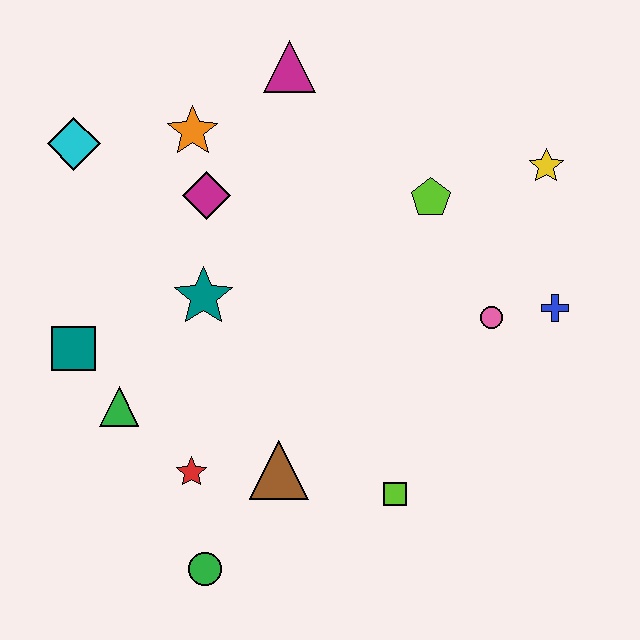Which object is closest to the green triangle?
The teal square is closest to the green triangle.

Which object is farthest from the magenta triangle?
The green circle is farthest from the magenta triangle.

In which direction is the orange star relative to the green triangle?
The orange star is above the green triangle.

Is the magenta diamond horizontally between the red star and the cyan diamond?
No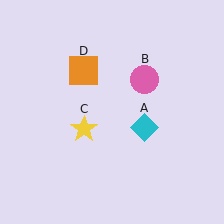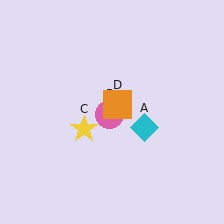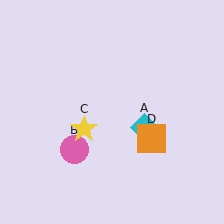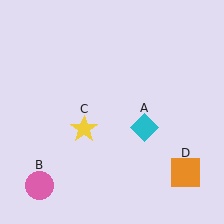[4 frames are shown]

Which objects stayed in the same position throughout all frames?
Cyan diamond (object A) and yellow star (object C) remained stationary.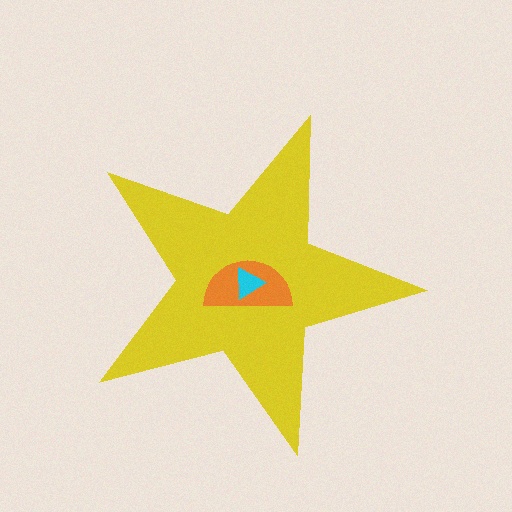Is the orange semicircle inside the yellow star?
Yes.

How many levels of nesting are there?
3.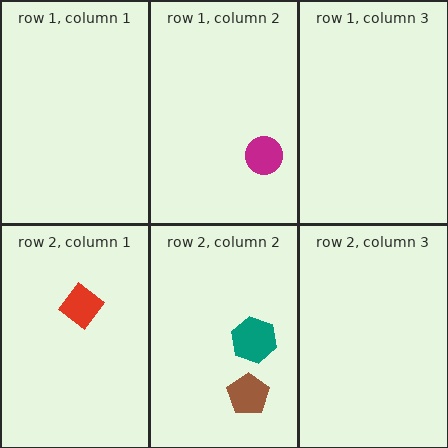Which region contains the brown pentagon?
The row 2, column 2 region.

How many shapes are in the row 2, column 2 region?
2.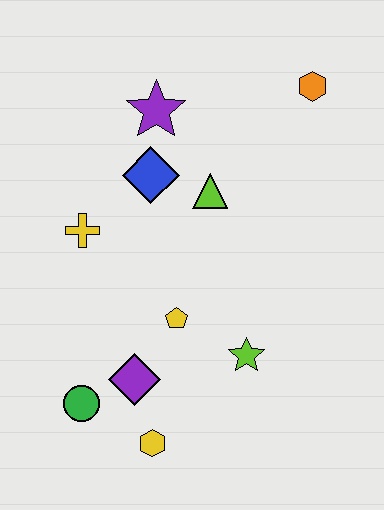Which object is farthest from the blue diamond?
The yellow hexagon is farthest from the blue diamond.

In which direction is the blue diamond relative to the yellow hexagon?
The blue diamond is above the yellow hexagon.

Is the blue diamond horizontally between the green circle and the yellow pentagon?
Yes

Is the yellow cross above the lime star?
Yes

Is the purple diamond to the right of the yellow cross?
Yes